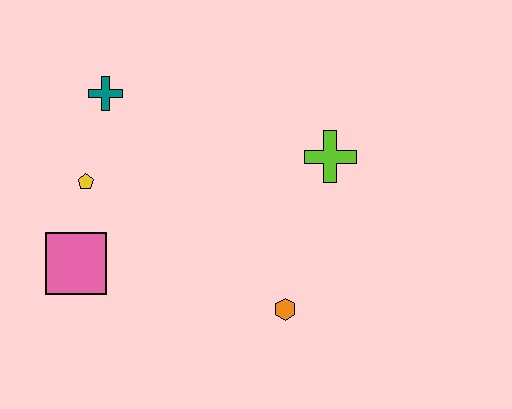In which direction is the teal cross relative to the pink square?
The teal cross is above the pink square.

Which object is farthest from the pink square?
The lime cross is farthest from the pink square.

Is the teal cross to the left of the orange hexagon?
Yes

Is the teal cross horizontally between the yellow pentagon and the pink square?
No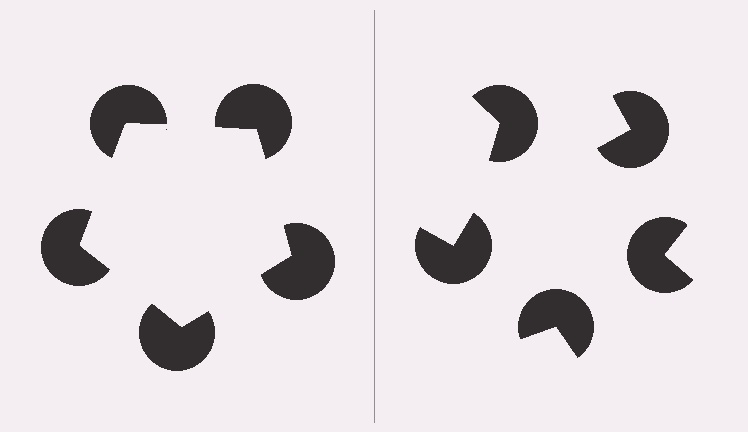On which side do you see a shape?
An illusory pentagon appears on the left side. On the right side the wedge cuts are rotated, so no coherent shape forms.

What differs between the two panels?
The pac-man discs are positioned identically on both sides; only the wedge orientations differ. On the left they align to a pentagon; on the right they are misaligned.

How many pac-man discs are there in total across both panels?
10 — 5 on each side.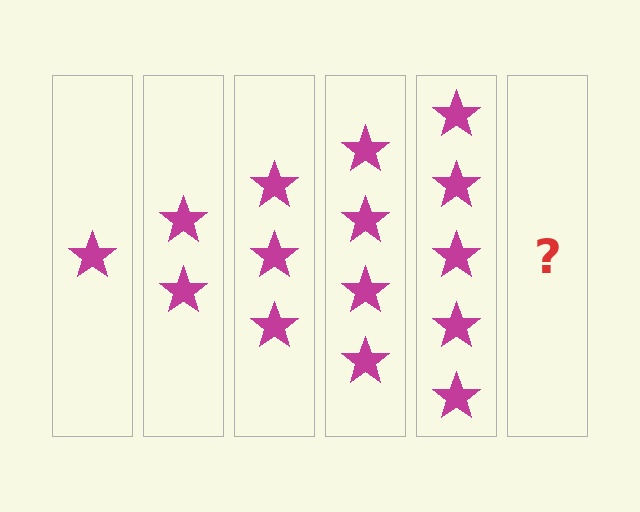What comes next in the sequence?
The next element should be 6 stars.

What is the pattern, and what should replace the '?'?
The pattern is that each step adds one more star. The '?' should be 6 stars.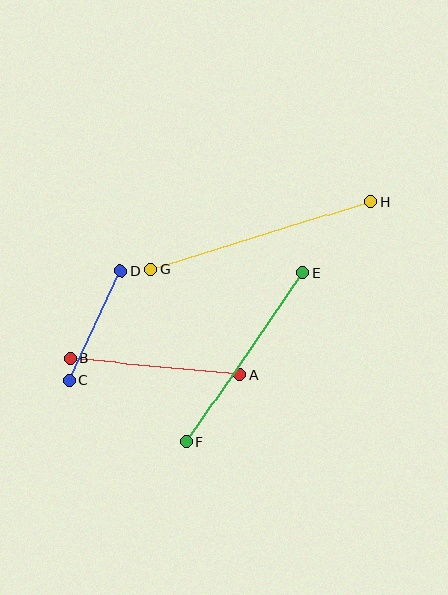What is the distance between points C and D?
The distance is approximately 122 pixels.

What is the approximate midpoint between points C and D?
The midpoint is at approximately (95, 326) pixels.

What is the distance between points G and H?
The distance is approximately 230 pixels.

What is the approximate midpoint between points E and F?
The midpoint is at approximately (245, 357) pixels.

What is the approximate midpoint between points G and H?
The midpoint is at approximately (261, 235) pixels.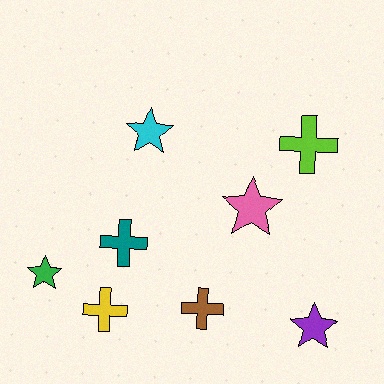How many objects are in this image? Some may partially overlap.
There are 8 objects.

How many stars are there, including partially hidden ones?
There are 4 stars.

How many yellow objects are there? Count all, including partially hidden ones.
There is 1 yellow object.